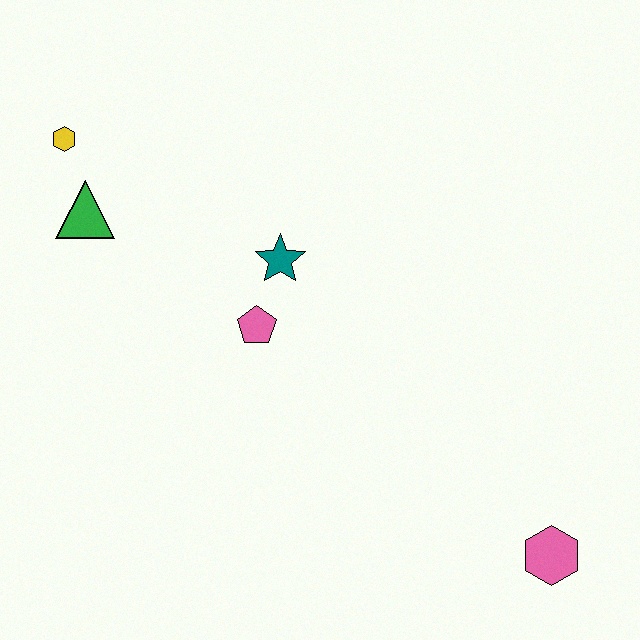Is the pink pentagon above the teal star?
No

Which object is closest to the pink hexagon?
The pink pentagon is closest to the pink hexagon.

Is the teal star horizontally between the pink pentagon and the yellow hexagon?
No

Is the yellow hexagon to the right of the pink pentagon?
No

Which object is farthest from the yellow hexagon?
The pink hexagon is farthest from the yellow hexagon.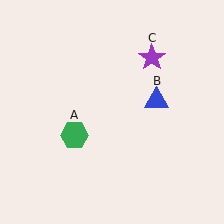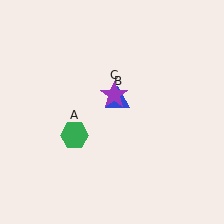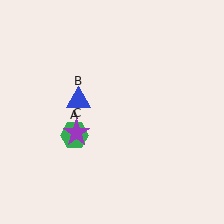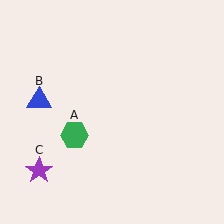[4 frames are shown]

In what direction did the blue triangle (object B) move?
The blue triangle (object B) moved left.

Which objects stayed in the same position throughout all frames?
Green hexagon (object A) remained stationary.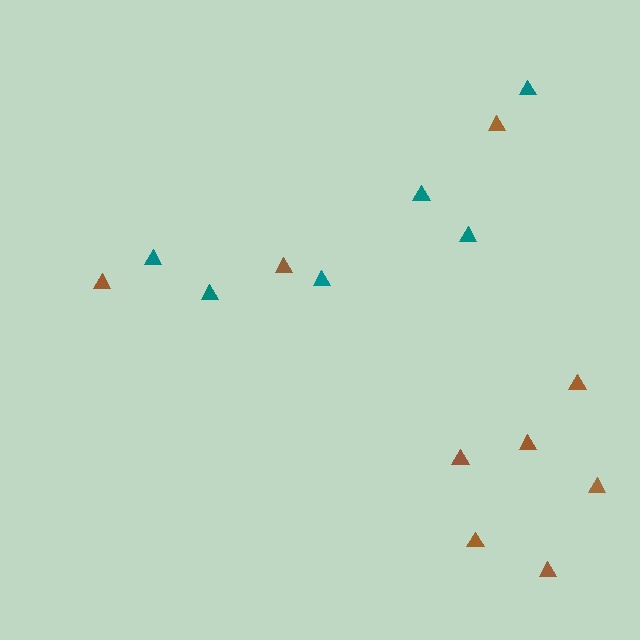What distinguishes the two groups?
There are 2 groups: one group of teal triangles (6) and one group of brown triangles (9).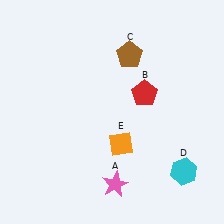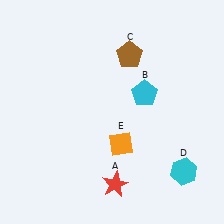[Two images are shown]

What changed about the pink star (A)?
In Image 1, A is pink. In Image 2, it changed to red.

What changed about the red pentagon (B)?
In Image 1, B is red. In Image 2, it changed to cyan.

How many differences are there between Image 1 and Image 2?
There are 2 differences between the two images.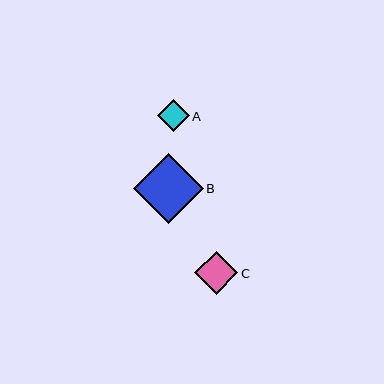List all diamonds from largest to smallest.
From largest to smallest: B, C, A.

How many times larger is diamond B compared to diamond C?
Diamond B is approximately 1.6 times the size of diamond C.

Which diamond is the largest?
Diamond B is the largest with a size of approximately 70 pixels.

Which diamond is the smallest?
Diamond A is the smallest with a size of approximately 32 pixels.